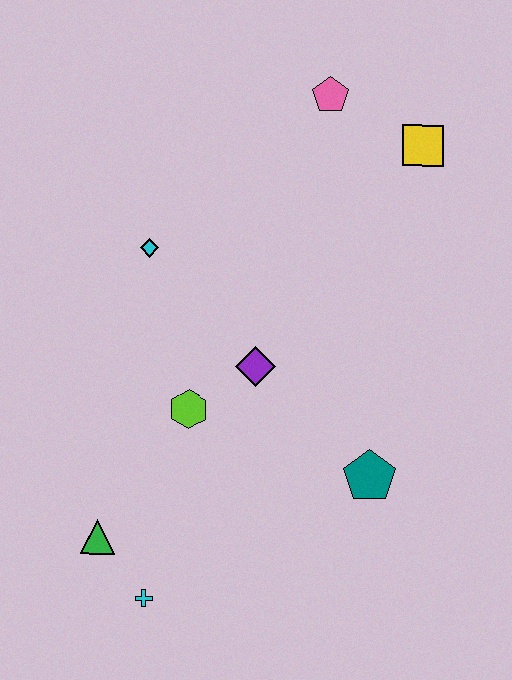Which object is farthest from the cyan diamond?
The cyan cross is farthest from the cyan diamond.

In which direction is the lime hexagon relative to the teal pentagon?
The lime hexagon is to the left of the teal pentagon.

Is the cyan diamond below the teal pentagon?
No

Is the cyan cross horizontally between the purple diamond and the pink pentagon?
No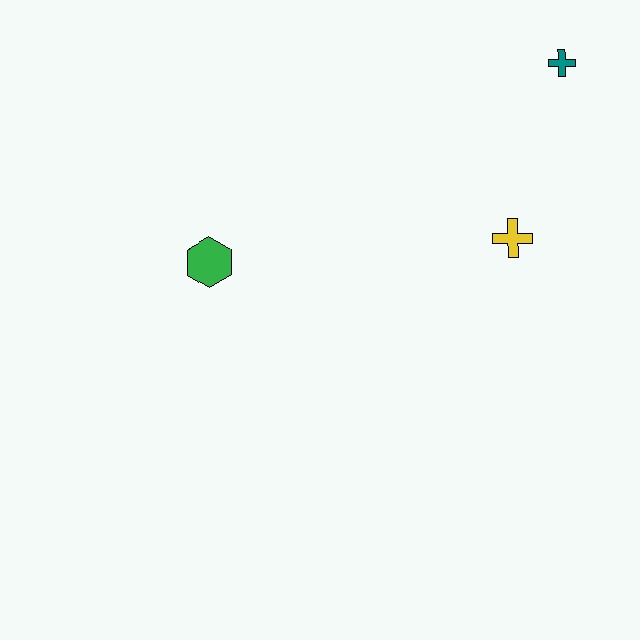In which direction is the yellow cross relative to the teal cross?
The yellow cross is below the teal cross.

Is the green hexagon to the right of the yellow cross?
No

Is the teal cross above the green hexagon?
Yes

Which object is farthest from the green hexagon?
The teal cross is farthest from the green hexagon.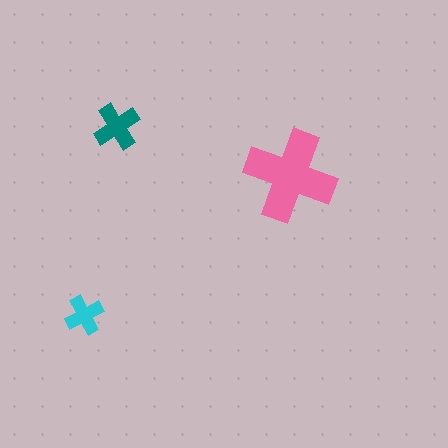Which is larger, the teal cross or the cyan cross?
The teal one.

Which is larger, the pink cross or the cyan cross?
The pink one.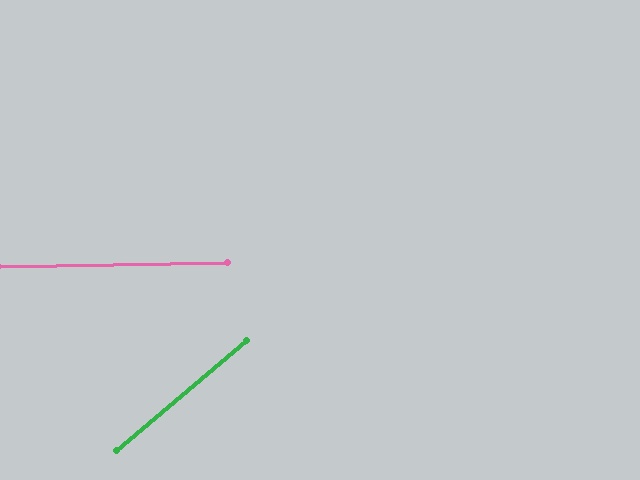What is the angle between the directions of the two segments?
Approximately 39 degrees.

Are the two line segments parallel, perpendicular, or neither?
Neither parallel nor perpendicular — they differ by about 39°.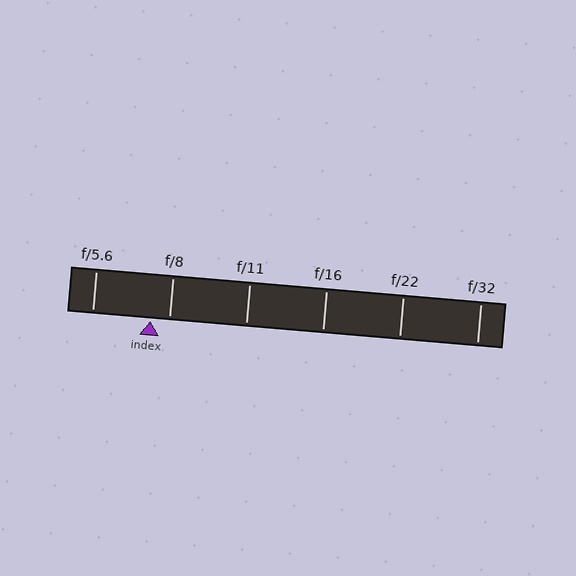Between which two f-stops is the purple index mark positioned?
The index mark is between f/5.6 and f/8.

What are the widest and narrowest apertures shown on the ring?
The widest aperture shown is f/5.6 and the narrowest is f/32.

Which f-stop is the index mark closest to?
The index mark is closest to f/8.